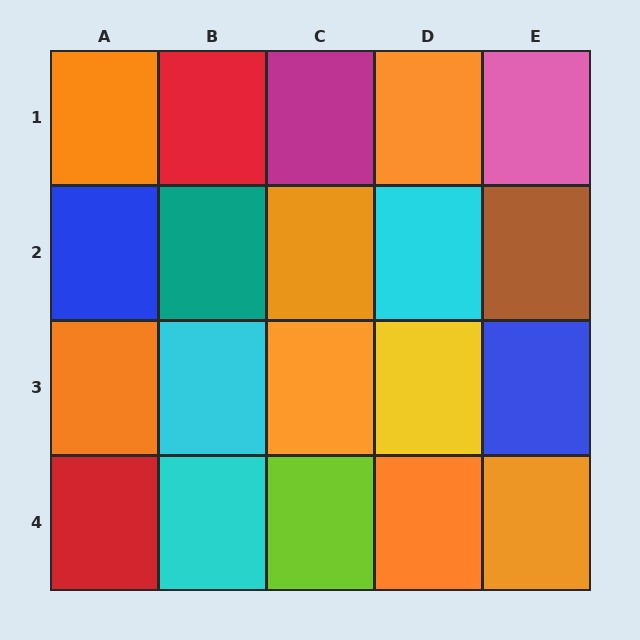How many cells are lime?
1 cell is lime.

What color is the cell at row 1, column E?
Pink.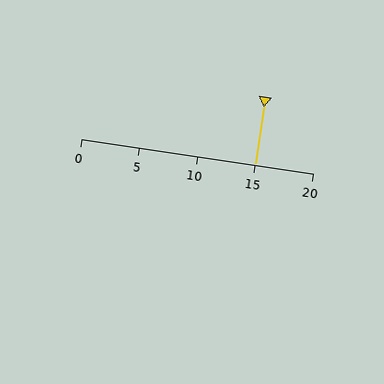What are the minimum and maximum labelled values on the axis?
The axis runs from 0 to 20.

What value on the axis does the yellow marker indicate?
The marker indicates approximately 15.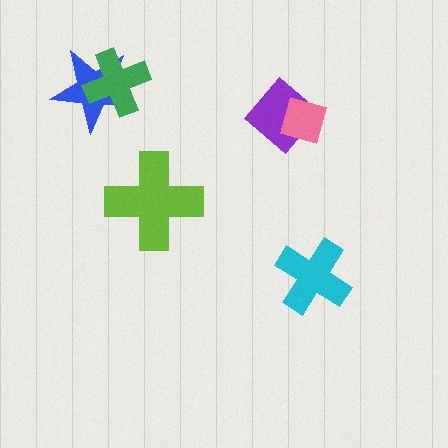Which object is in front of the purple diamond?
The pink diamond is in front of the purple diamond.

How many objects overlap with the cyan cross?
0 objects overlap with the cyan cross.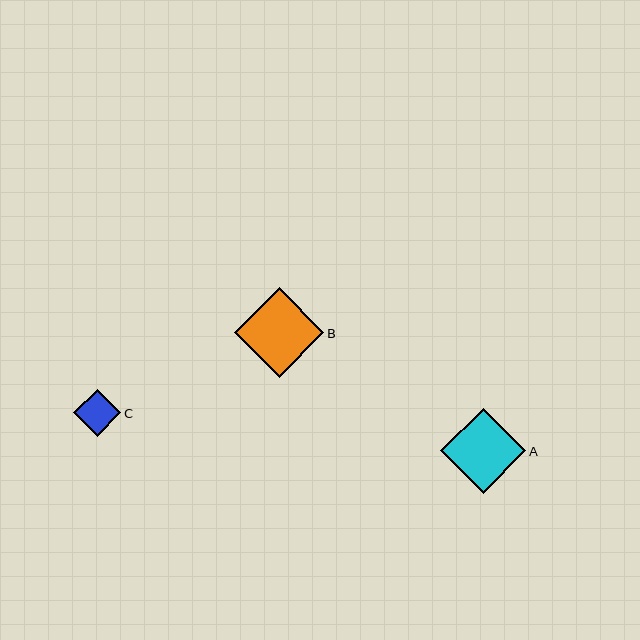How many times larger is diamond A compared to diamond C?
Diamond A is approximately 1.8 times the size of diamond C.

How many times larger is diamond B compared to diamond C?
Diamond B is approximately 1.9 times the size of diamond C.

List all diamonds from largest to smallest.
From largest to smallest: B, A, C.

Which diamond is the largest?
Diamond B is the largest with a size of approximately 90 pixels.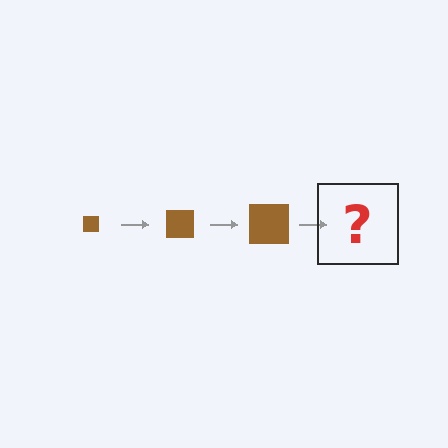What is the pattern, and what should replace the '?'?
The pattern is that the square gets progressively larger each step. The '?' should be a brown square, larger than the previous one.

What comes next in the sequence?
The next element should be a brown square, larger than the previous one.